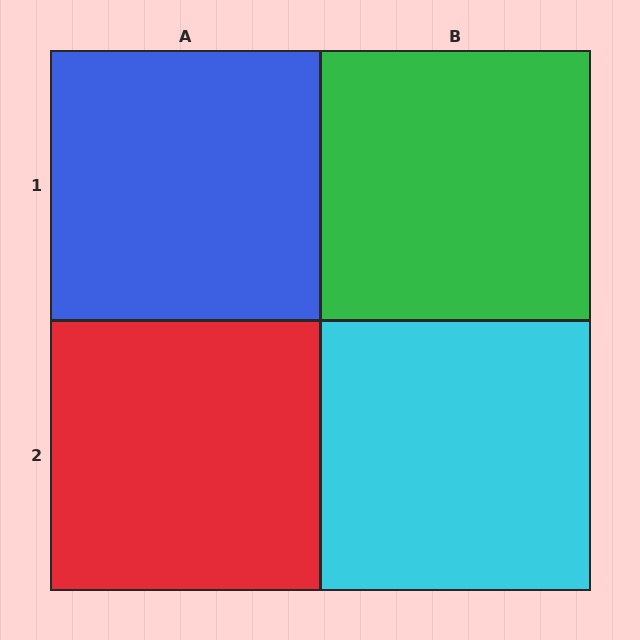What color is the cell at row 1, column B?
Green.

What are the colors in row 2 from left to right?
Red, cyan.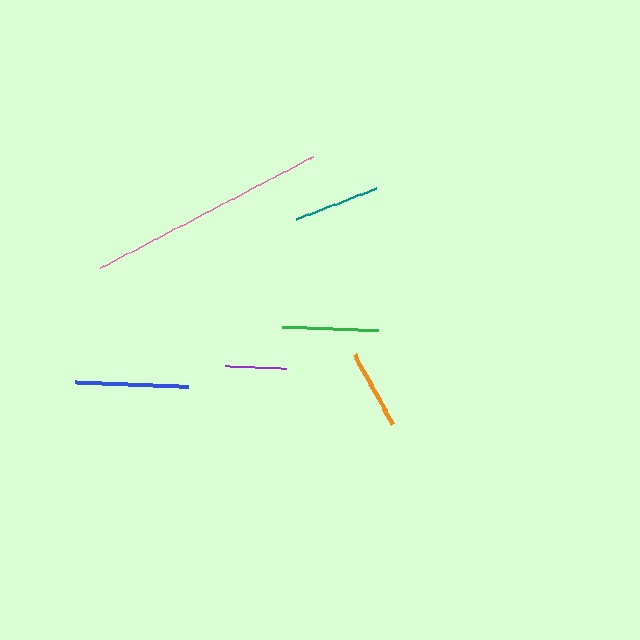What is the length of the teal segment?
The teal segment is approximately 86 pixels long.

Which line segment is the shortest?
The purple line is the shortest at approximately 60 pixels.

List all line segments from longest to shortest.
From longest to shortest: pink, blue, green, teal, orange, purple.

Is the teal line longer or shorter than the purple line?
The teal line is longer than the purple line.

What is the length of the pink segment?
The pink segment is approximately 240 pixels long.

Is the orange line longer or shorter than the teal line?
The teal line is longer than the orange line.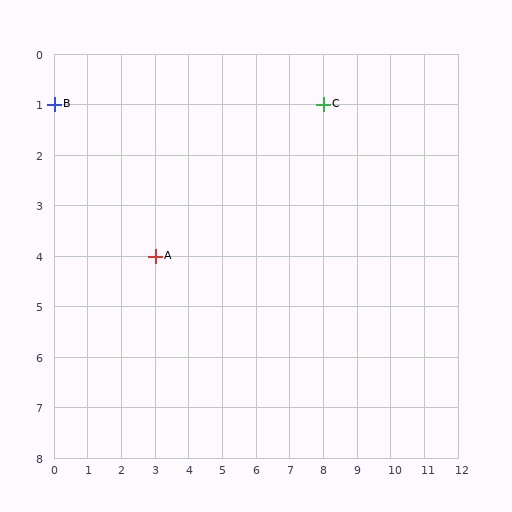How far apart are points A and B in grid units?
Points A and B are 3 columns and 3 rows apart (about 4.2 grid units diagonally).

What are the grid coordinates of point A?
Point A is at grid coordinates (3, 4).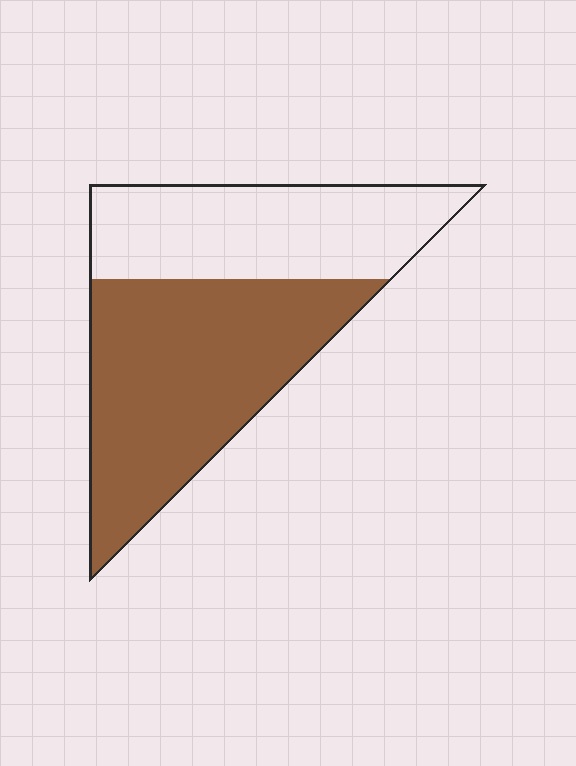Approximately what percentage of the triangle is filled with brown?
Approximately 60%.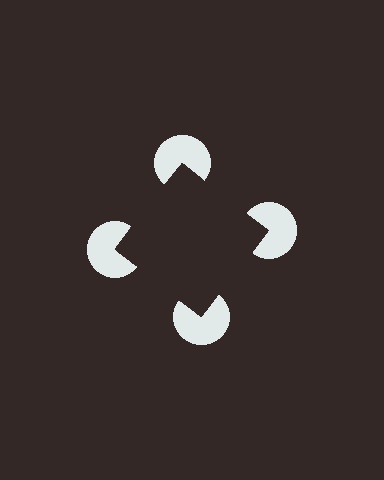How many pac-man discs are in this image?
There are 4 — one at each vertex of the illusory square.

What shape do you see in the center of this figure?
An illusory square — its edges are inferred from the aligned wedge cuts in the pac-man discs, not physically drawn.